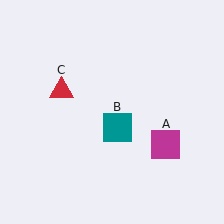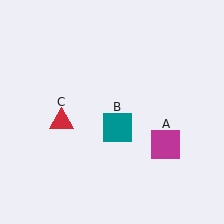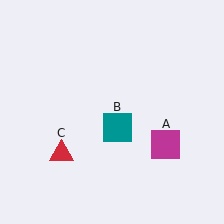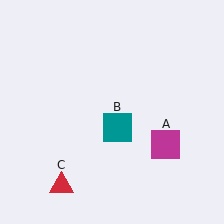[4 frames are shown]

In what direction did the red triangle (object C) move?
The red triangle (object C) moved down.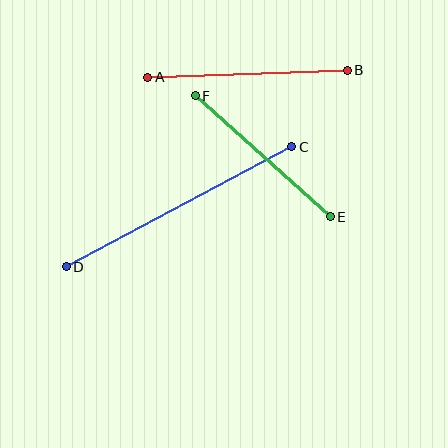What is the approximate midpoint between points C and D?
The midpoint is at approximately (179, 207) pixels.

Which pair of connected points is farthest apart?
Points C and D are farthest apart.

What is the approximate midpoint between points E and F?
The midpoint is at approximately (263, 156) pixels.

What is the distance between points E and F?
The distance is approximately 182 pixels.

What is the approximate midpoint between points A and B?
The midpoint is at approximately (247, 74) pixels.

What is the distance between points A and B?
The distance is approximately 200 pixels.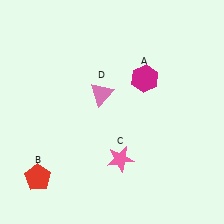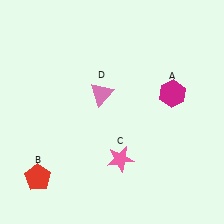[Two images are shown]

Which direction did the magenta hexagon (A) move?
The magenta hexagon (A) moved right.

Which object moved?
The magenta hexagon (A) moved right.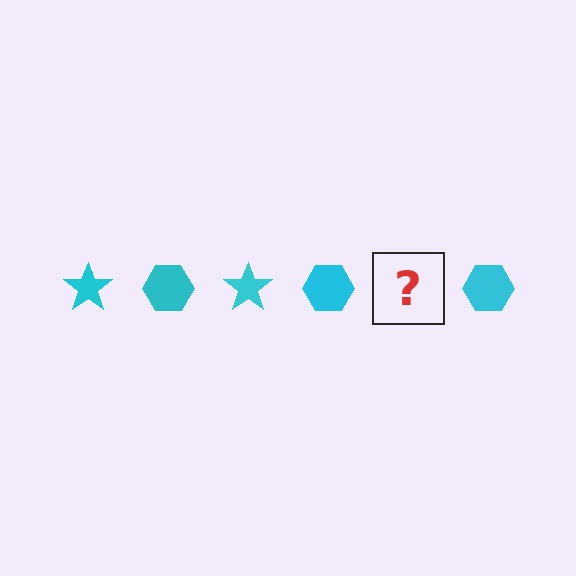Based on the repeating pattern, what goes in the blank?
The blank should be a cyan star.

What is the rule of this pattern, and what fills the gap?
The rule is that the pattern cycles through star, hexagon shapes in cyan. The gap should be filled with a cyan star.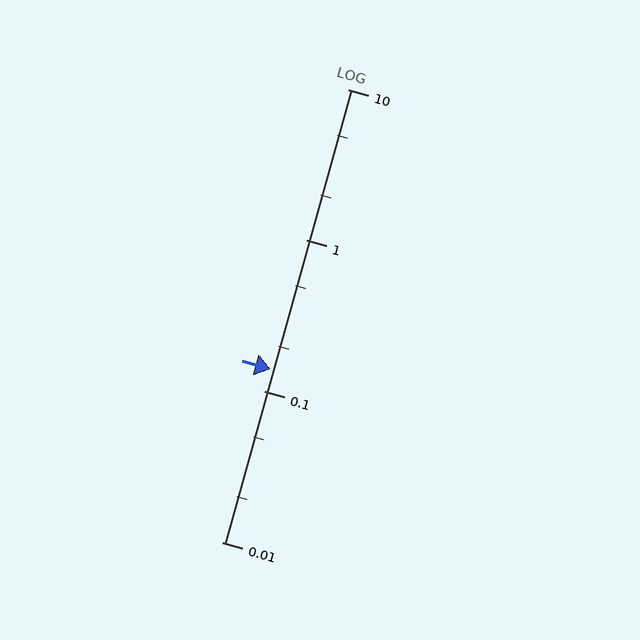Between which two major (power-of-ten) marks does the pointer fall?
The pointer is between 0.1 and 1.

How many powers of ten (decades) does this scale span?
The scale spans 3 decades, from 0.01 to 10.